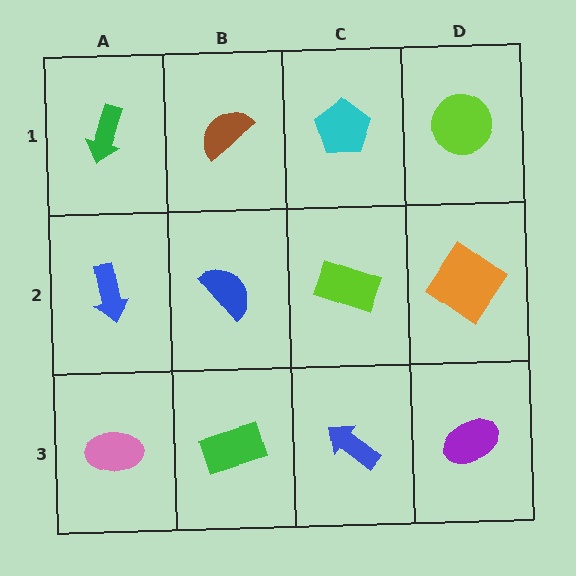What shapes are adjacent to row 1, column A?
A blue arrow (row 2, column A), a brown semicircle (row 1, column B).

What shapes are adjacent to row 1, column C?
A lime rectangle (row 2, column C), a brown semicircle (row 1, column B), a lime circle (row 1, column D).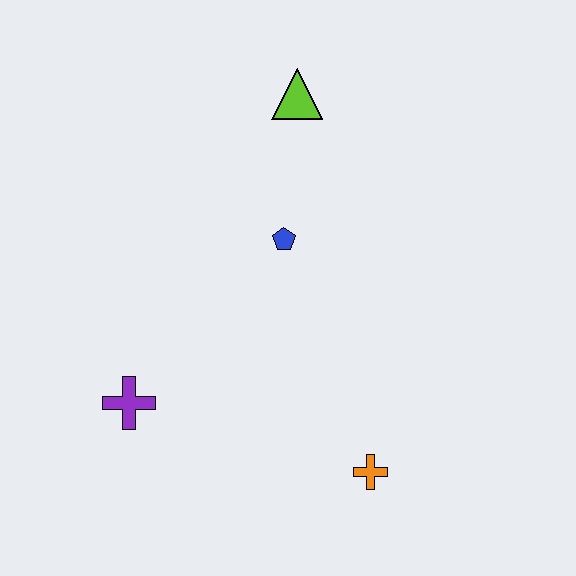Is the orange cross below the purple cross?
Yes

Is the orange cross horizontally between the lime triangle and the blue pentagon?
No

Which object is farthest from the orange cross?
The lime triangle is farthest from the orange cross.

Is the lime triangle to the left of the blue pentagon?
No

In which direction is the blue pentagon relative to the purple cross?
The blue pentagon is above the purple cross.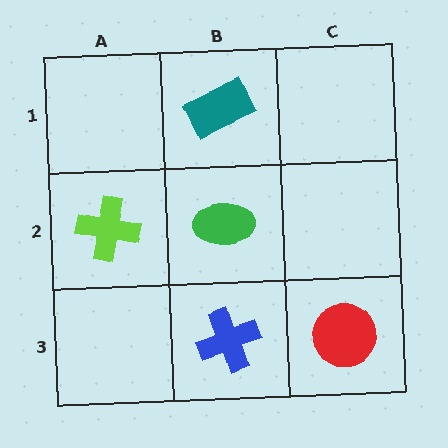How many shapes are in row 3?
2 shapes.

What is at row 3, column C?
A red circle.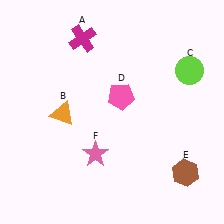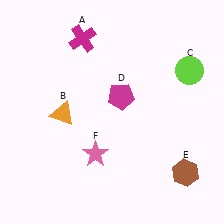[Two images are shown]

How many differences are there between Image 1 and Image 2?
There is 1 difference between the two images.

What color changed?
The pentagon (D) changed from pink in Image 1 to magenta in Image 2.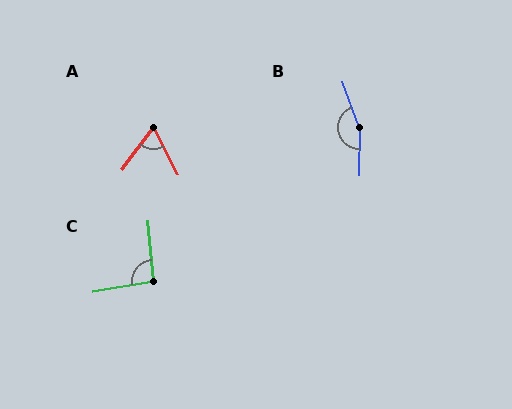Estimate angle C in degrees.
Approximately 94 degrees.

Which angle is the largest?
B, at approximately 160 degrees.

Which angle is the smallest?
A, at approximately 65 degrees.